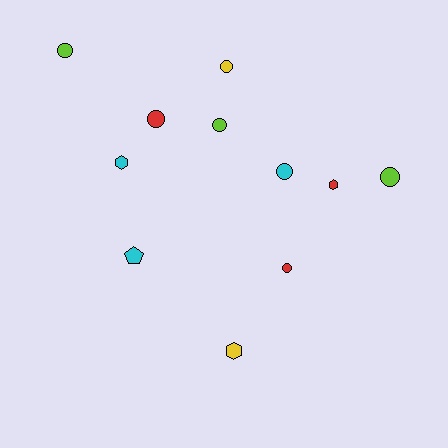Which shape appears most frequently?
Circle, with 7 objects.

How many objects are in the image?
There are 11 objects.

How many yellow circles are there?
There is 1 yellow circle.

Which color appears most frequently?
Red, with 3 objects.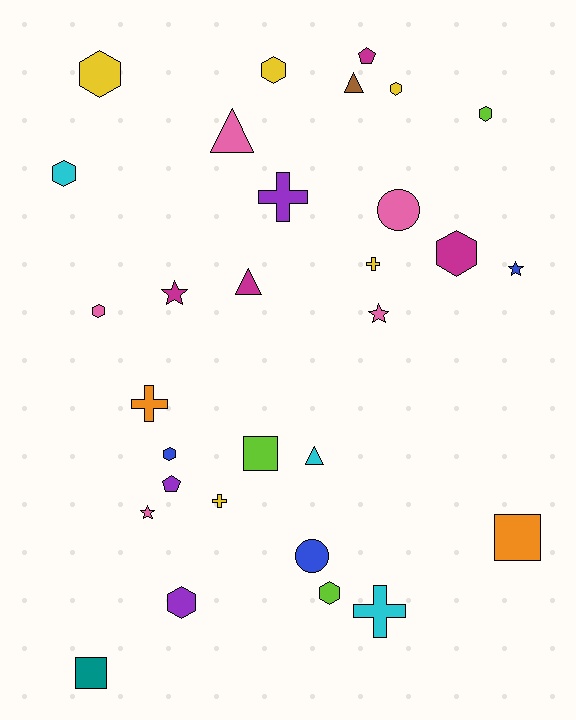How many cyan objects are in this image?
There are 3 cyan objects.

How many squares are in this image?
There are 3 squares.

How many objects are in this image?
There are 30 objects.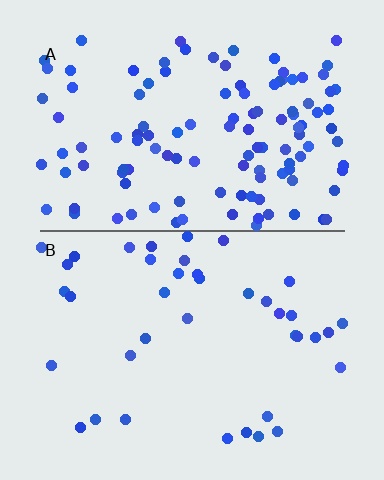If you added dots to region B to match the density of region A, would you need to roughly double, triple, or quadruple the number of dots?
Approximately triple.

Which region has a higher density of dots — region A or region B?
A (the top).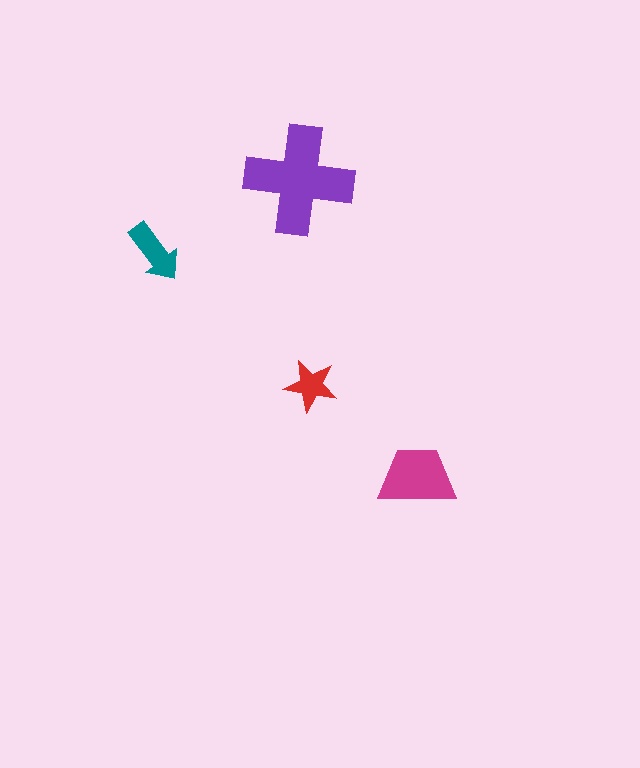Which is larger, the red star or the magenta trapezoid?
The magenta trapezoid.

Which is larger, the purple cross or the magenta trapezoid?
The purple cross.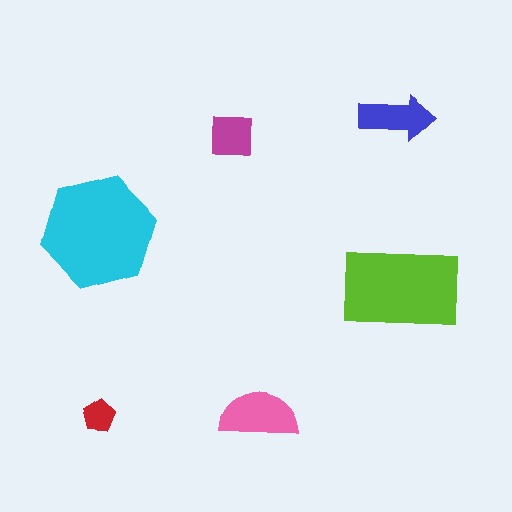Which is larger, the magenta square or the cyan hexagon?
The cyan hexagon.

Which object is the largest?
The cyan hexagon.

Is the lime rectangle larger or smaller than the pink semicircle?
Larger.